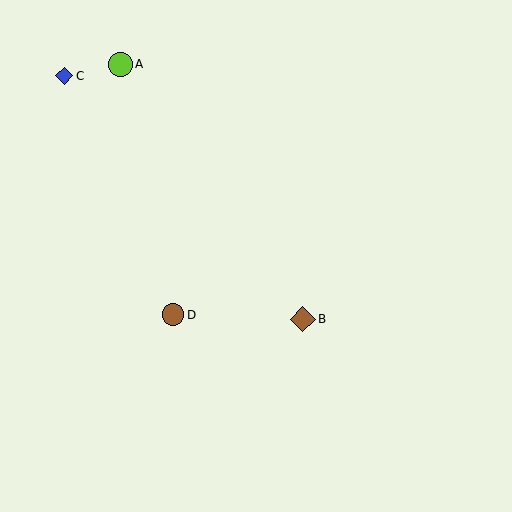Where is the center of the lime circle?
The center of the lime circle is at (120, 64).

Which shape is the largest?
The brown diamond (labeled B) is the largest.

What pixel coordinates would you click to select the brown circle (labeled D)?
Click at (173, 315) to select the brown circle D.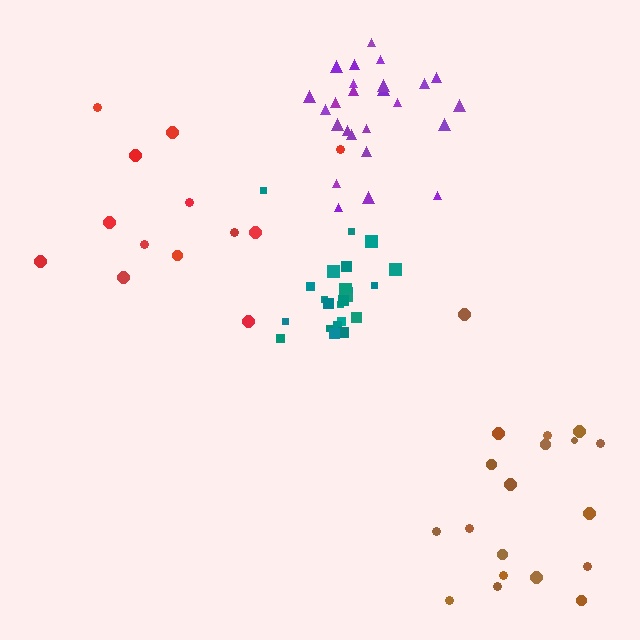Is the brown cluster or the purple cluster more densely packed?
Purple.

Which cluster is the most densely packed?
Teal.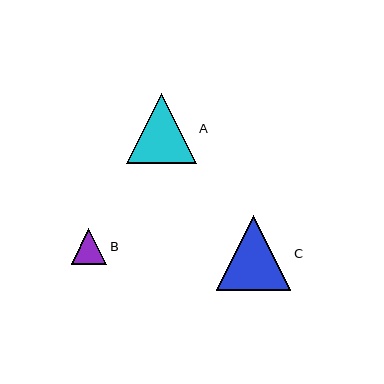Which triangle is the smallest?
Triangle B is the smallest with a size of approximately 35 pixels.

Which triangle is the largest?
Triangle C is the largest with a size of approximately 75 pixels.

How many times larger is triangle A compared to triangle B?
Triangle A is approximately 2.0 times the size of triangle B.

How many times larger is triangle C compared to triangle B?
Triangle C is approximately 2.1 times the size of triangle B.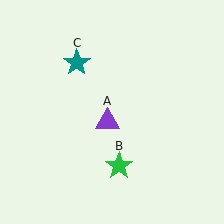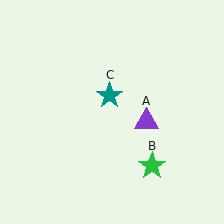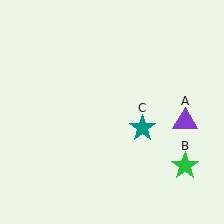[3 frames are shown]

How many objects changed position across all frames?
3 objects changed position: purple triangle (object A), green star (object B), teal star (object C).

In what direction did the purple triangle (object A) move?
The purple triangle (object A) moved right.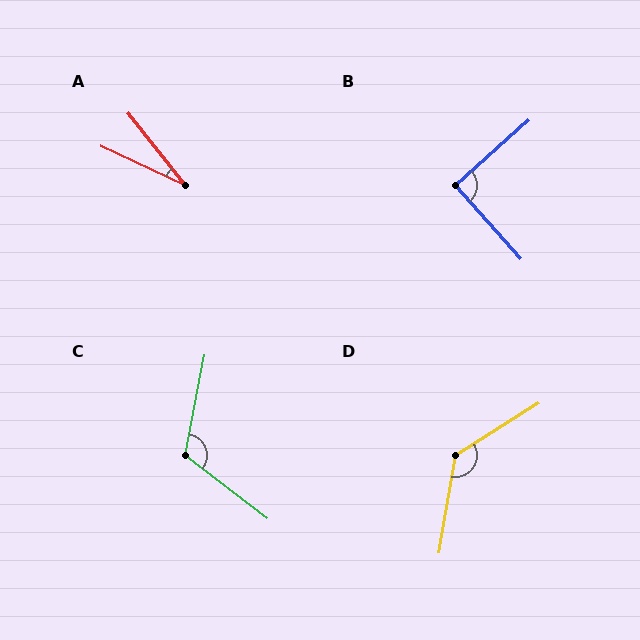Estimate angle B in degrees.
Approximately 90 degrees.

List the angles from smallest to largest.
A (26°), B (90°), C (117°), D (132°).